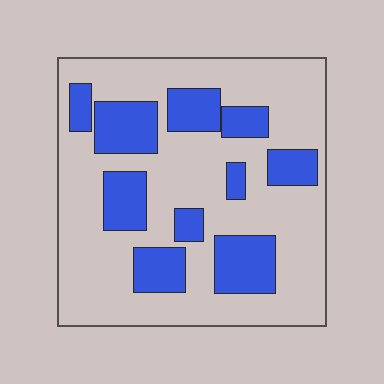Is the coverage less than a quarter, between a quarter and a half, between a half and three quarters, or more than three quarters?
Between a quarter and a half.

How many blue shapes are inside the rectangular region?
10.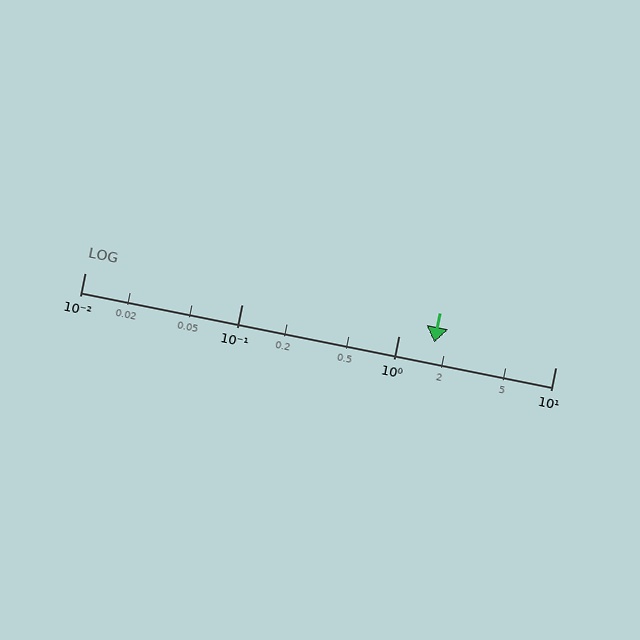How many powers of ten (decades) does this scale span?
The scale spans 3 decades, from 0.01 to 10.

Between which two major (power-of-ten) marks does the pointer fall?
The pointer is between 1 and 10.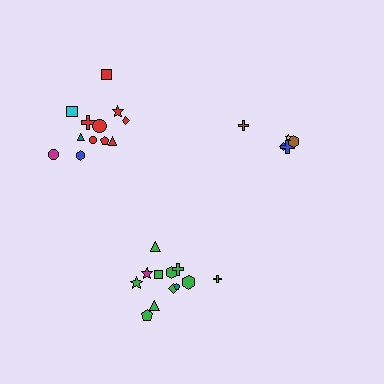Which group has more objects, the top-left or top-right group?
The top-left group.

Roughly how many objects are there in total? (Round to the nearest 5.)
Roughly 30 objects in total.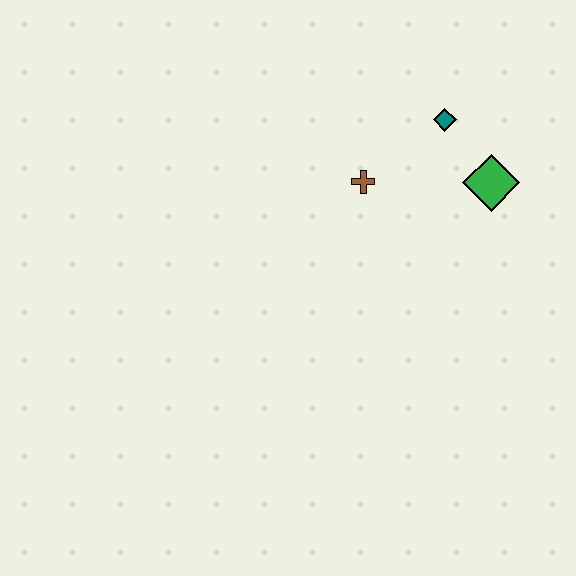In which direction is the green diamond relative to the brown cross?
The green diamond is to the right of the brown cross.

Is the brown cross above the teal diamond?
No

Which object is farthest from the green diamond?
The brown cross is farthest from the green diamond.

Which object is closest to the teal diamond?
The green diamond is closest to the teal diamond.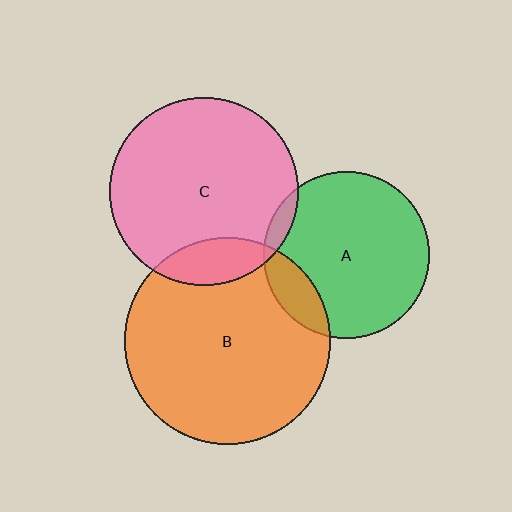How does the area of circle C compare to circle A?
Approximately 1.3 times.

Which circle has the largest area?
Circle B (orange).